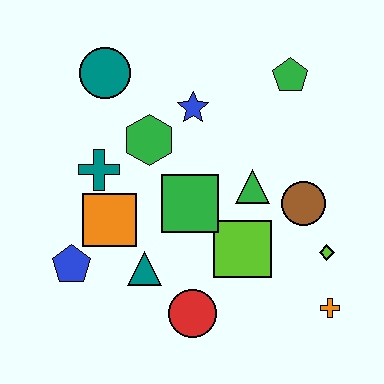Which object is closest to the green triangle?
The brown circle is closest to the green triangle.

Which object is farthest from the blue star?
The orange cross is farthest from the blue star.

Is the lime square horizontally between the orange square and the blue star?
No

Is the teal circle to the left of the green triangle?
Yes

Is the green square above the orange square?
Yes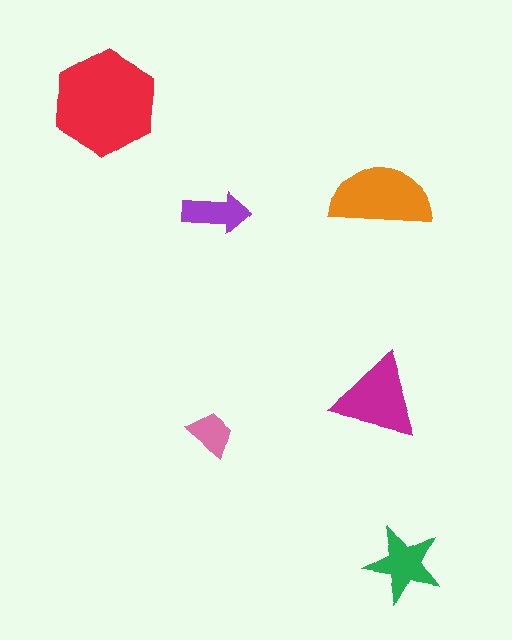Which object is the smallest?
The pink trapezoid.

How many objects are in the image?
There are 6 objects in the image.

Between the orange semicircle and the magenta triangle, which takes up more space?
The orange semicircle.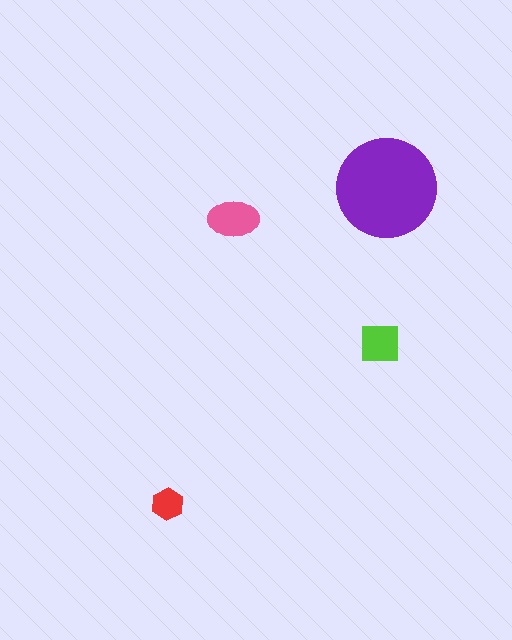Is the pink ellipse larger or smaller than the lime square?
Larger.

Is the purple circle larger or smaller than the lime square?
Larger.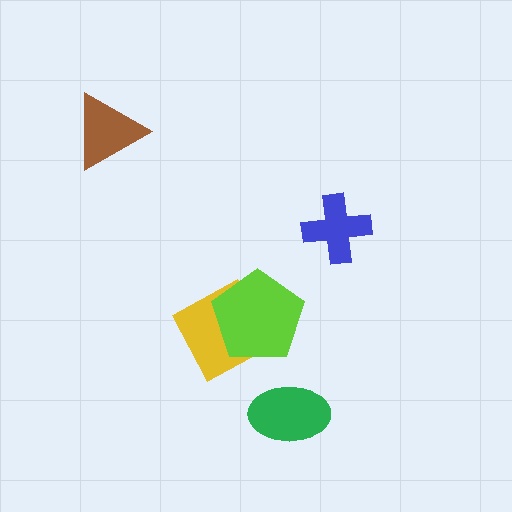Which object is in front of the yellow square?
The lime pentagon is in front of the yellow square.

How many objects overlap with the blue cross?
0 objects overlap with the blue cross.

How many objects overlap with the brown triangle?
0 objects overlap with the brown triangle.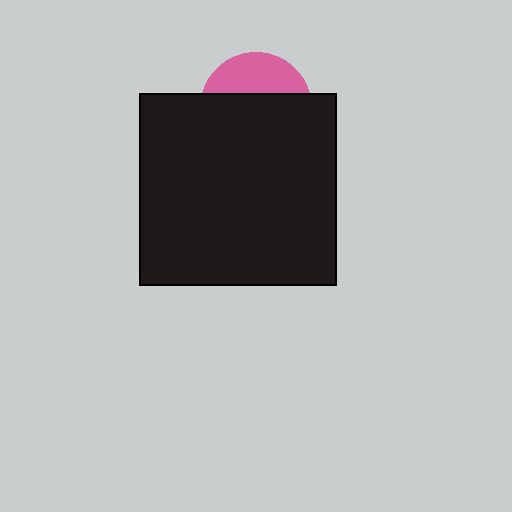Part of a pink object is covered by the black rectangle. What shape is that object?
It is a circle.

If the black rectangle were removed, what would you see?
You would see the complete pink circle.